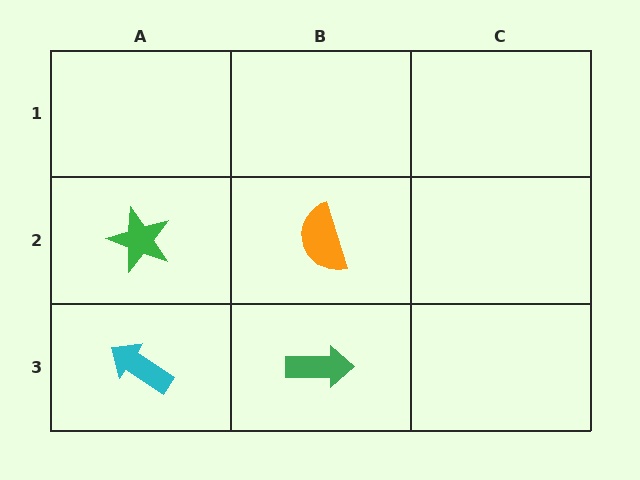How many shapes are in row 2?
2 shapes.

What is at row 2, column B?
An orange semicircle.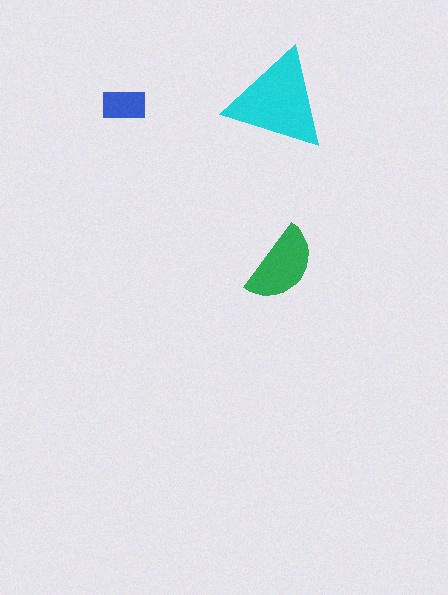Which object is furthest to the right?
The green semicircle is rightmost.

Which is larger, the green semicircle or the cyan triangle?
The cyan triangle.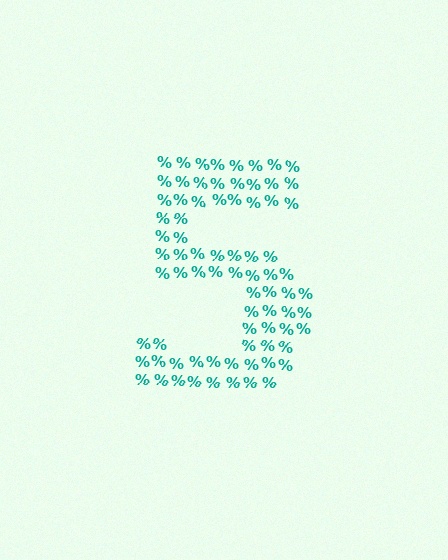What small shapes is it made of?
It is made of small percent signs.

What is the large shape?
The large shape is the digit 5.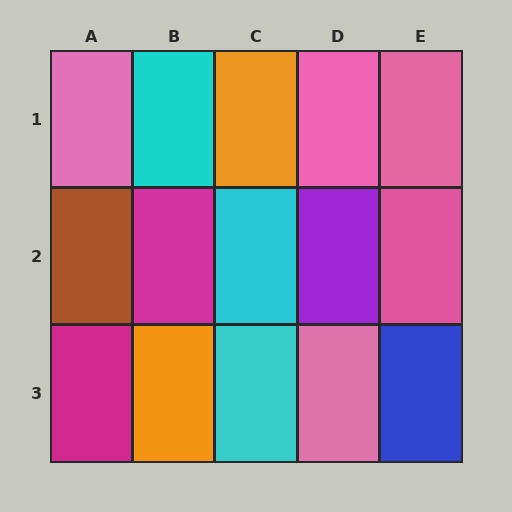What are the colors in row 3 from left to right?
Magenta, orange, cyan, pink, blue.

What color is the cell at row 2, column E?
Pink.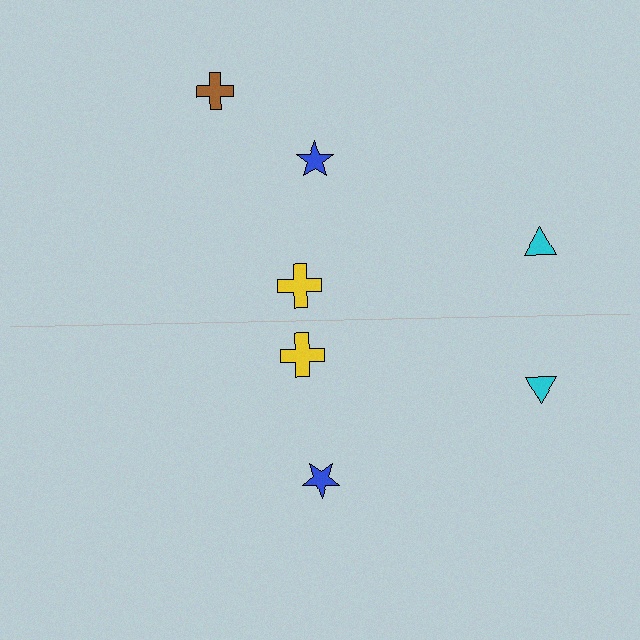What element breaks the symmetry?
A brown cross is missing from the bottom side.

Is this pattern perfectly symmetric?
No, the pattern is not perfectly symmetric. A brown cross is missing from the bottom side.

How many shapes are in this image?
There are 7 shapes in this image.